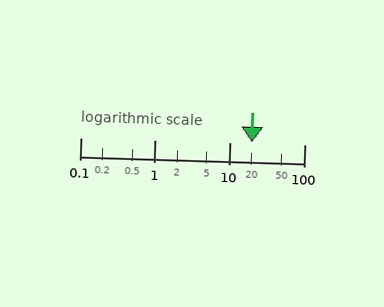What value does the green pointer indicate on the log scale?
The pointer indicates approximately 20.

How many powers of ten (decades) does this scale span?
The scale spans 3 decades, from 0.1 to 100.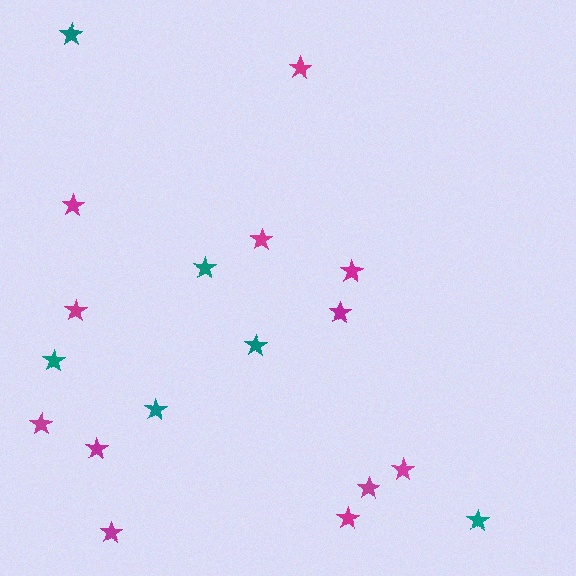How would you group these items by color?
There are 2 groups: one group of magenta stars (12) and one group of teal stars (6).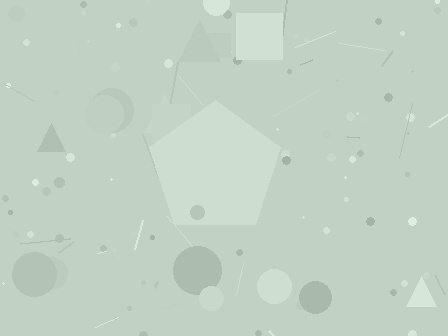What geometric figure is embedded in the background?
A pentagon is embedded in the background.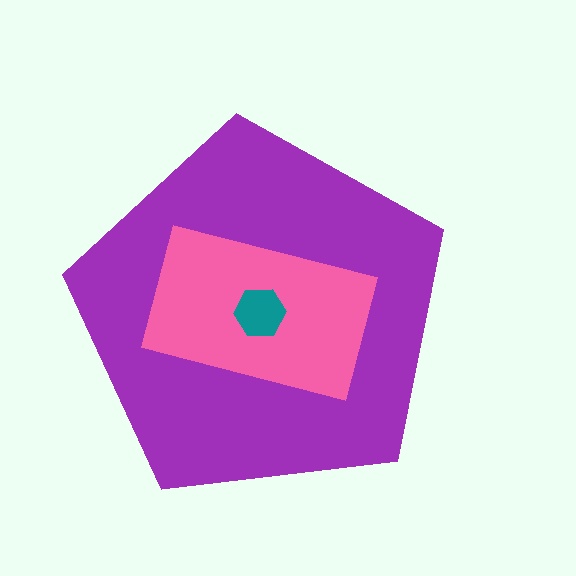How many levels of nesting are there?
3.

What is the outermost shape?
The purple pentagon.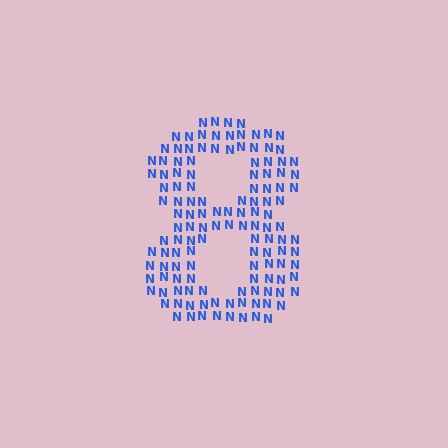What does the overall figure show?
The overall figure shows the digit 8.